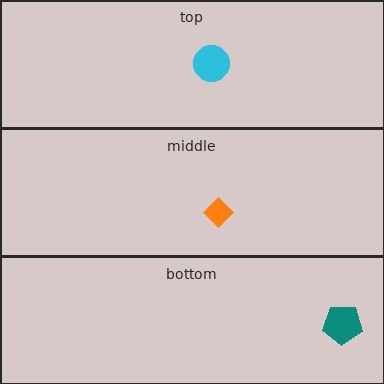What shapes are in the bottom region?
The teal pentagon.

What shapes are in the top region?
The cyan circle.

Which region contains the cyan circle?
The top region.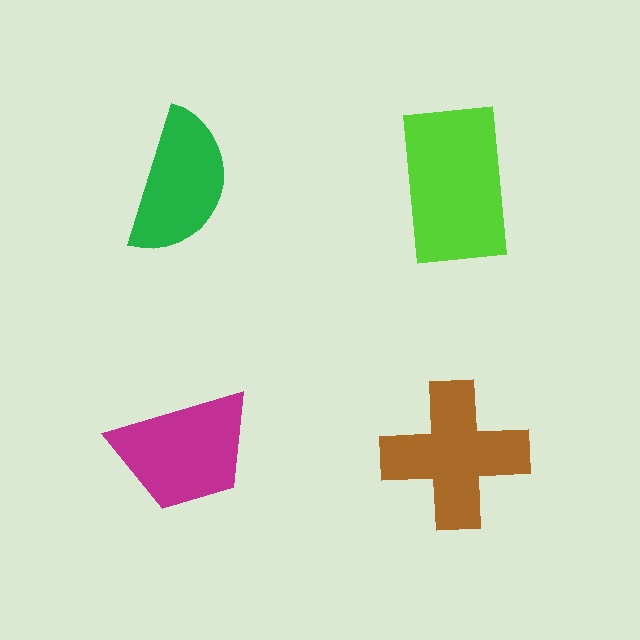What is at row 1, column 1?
A green semicircle.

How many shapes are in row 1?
2 shapes.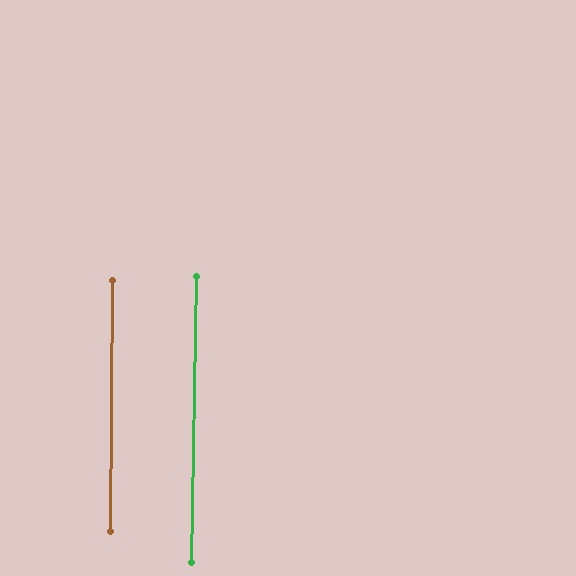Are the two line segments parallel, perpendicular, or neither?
Parallel — their directions differ by only 0.7°.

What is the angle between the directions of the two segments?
Approximately 1 degree.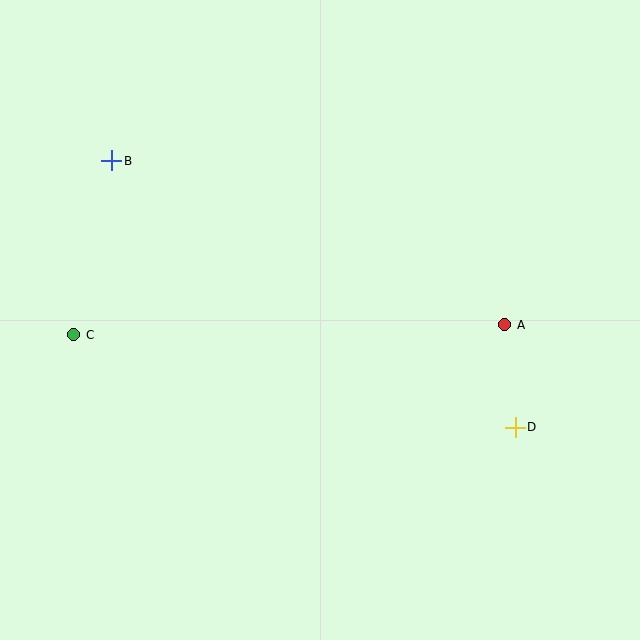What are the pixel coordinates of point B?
Point B is at (112, 161).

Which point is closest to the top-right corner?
Point A is closest to the top-right corner.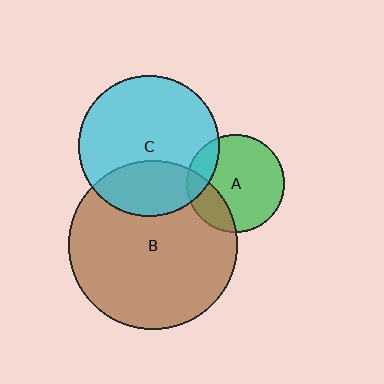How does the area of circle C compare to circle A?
Approximately 2.1 times.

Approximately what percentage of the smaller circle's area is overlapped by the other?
Approximately 20%.